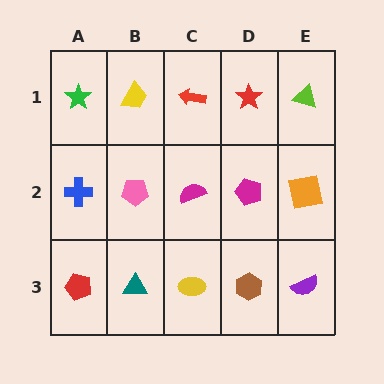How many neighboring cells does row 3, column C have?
3.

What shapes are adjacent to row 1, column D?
A magenta pentagon (row 2, column D), a red arrow (row 1, column C), a lime triangle (row 1, column E).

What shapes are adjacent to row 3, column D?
A magenta pentagon (row 2, column D), a yellow ellipse (row 3, column C), a purple semicircle (row 3, column E).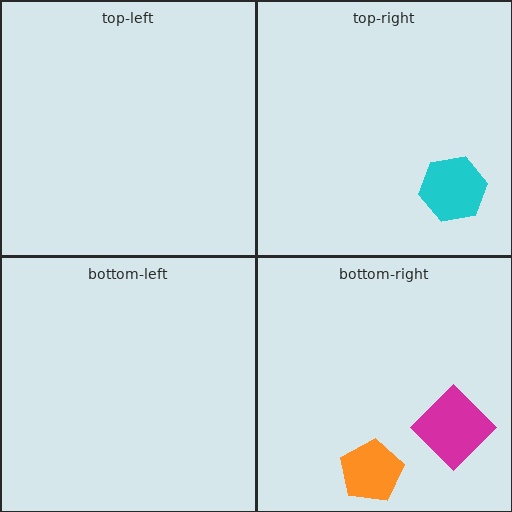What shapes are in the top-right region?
The cyan hexagon.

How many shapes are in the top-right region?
1.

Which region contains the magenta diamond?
The bottom-right region.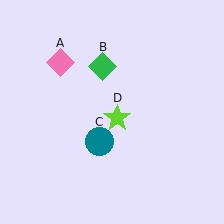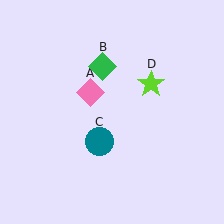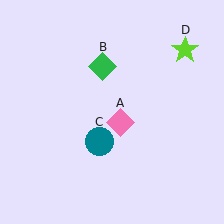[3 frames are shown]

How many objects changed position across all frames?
2 objects changed position: pink diamond (object A), lime star (object D).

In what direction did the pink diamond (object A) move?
The pink diamond (object A) moved down and to the right.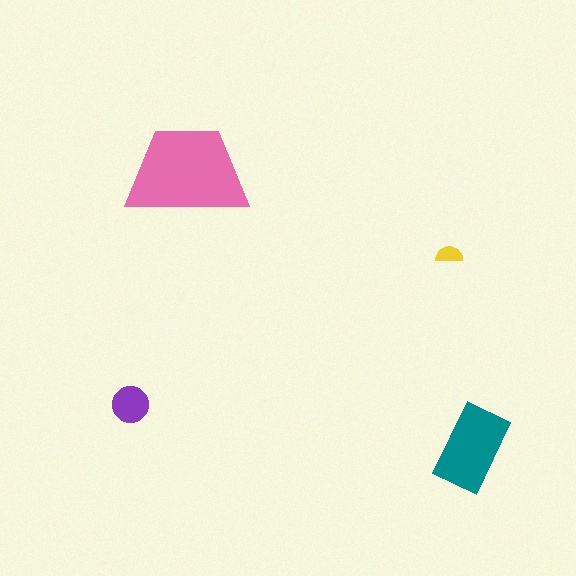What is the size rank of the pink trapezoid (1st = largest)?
1st.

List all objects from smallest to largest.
The yellow semicircle, the purple circle, the teal rectangle, the pink trapezoid.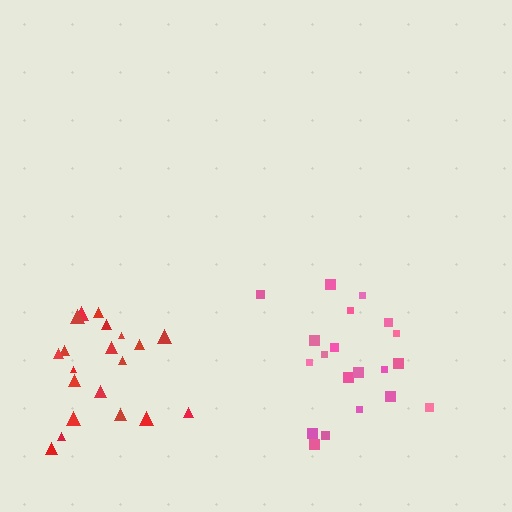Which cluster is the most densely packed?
Red.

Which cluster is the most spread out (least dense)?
Pink.